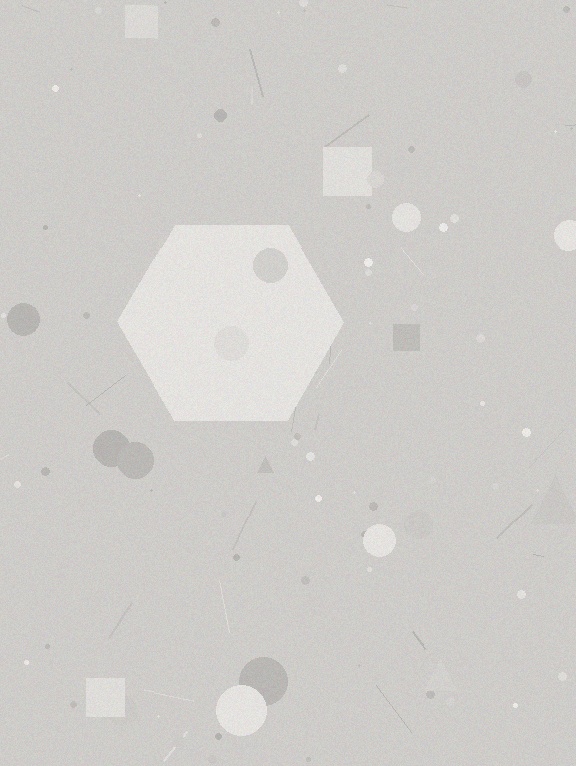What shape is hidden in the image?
A hexagon is hidden in the image.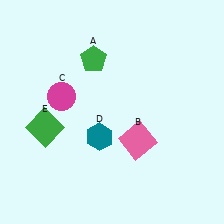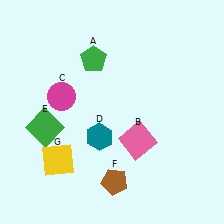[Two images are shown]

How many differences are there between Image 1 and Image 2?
There are 2 differences between the two images.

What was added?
A brown pentagon (F), a yellow square (G) were added in Image 2.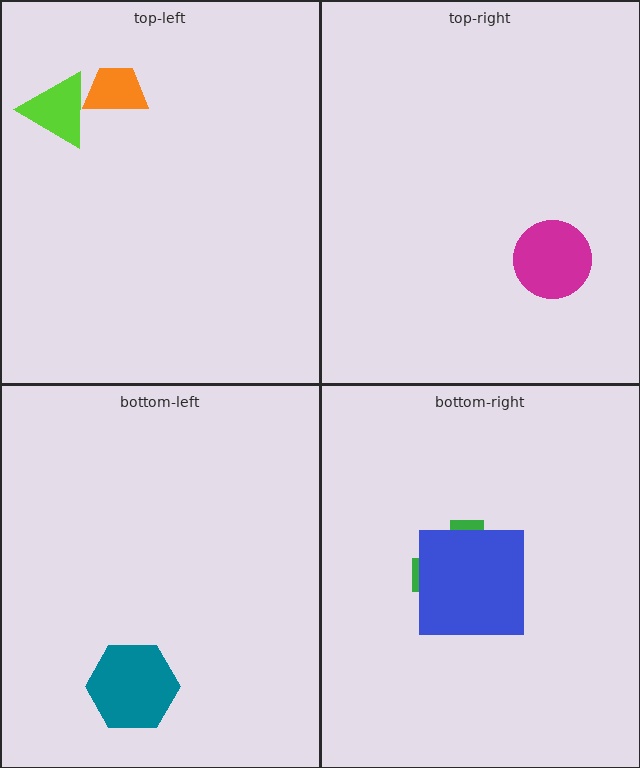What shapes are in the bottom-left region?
The teal hexagon.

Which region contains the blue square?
The bottom-right region.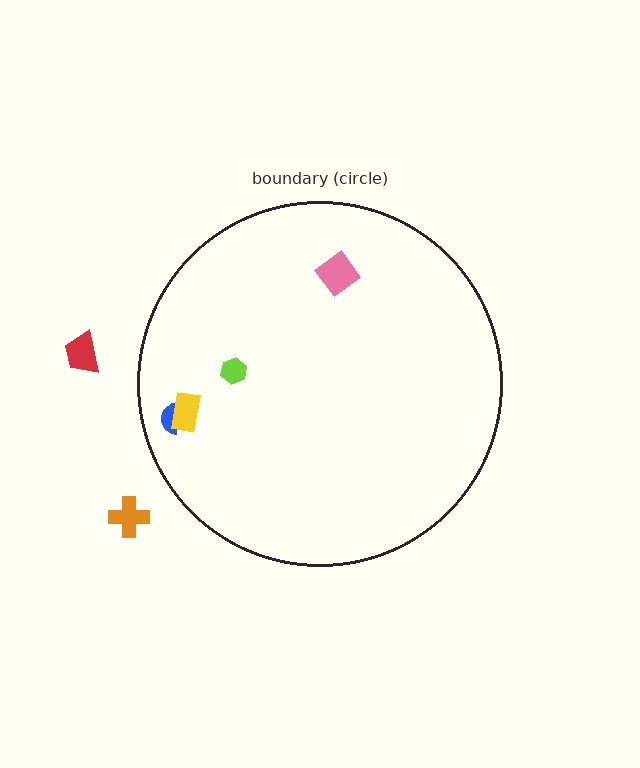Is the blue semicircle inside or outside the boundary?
Inside.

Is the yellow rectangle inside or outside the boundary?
Inside.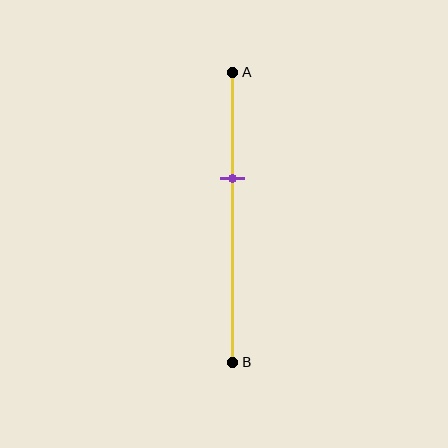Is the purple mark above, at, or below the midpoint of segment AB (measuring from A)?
The purple mark is above the midpoint of segment AB.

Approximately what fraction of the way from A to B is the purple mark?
The purple mark is approximately 35% of the way from A to B.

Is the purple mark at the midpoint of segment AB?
No, the mark is at about 35% from A, not at the 50% midpoint.